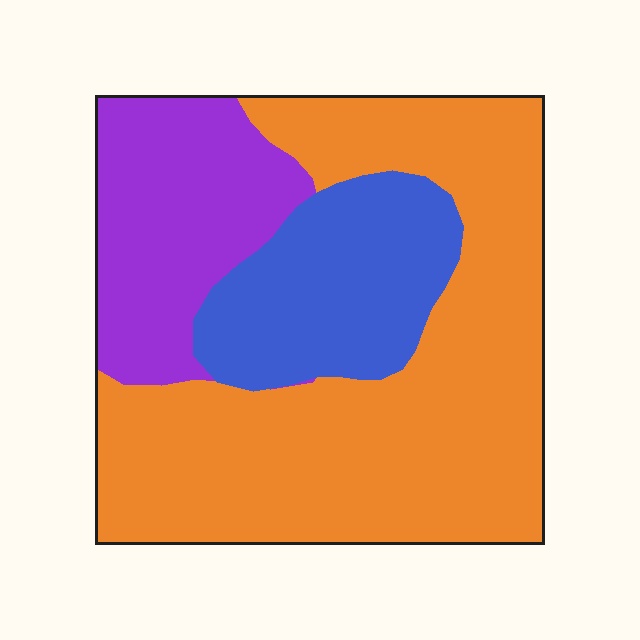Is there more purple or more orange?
Orange.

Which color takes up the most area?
Orange, at roughly 60%.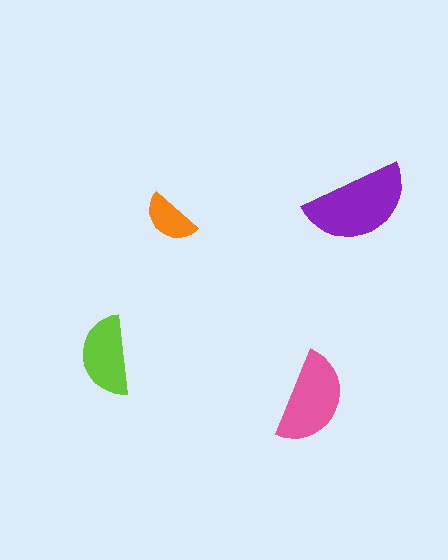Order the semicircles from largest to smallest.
the purple one, the pink one, the lime one, the orange one.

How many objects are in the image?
There are 4 objects in the image.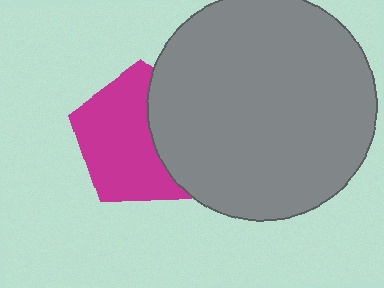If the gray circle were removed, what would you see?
You would see the complete magenta pentagon.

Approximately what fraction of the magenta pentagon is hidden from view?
Roughly 37% of the magenta pentagon is hidden behind the gray circle.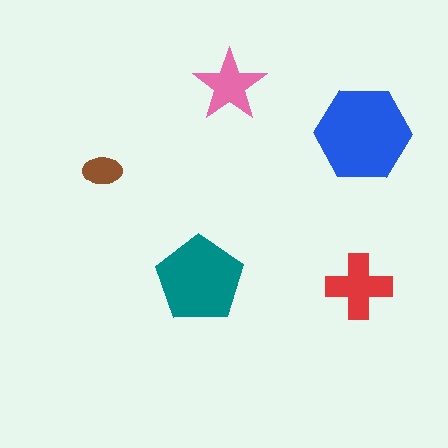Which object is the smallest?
The brown ellipse.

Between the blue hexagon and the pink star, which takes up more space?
The blue hexagon.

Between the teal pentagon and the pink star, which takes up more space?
The teal pentagon.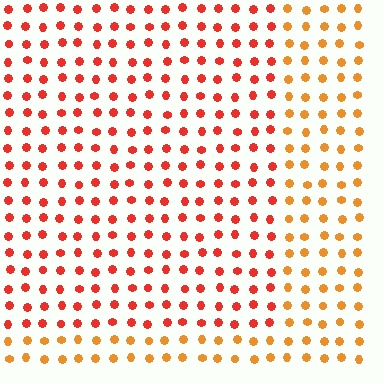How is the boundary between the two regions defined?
The boundary is defined purely by a slight shift in hue (about 30 degrees). Spacing, size, and orientation are identical on both sides.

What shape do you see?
I see a rectangle.